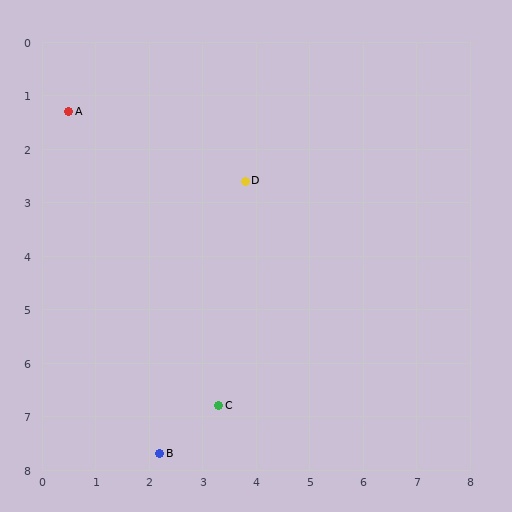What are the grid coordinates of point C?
Point C is at approximately (3.3, 6.8).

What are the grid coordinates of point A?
Point A is at approximately (0.5, 1.3).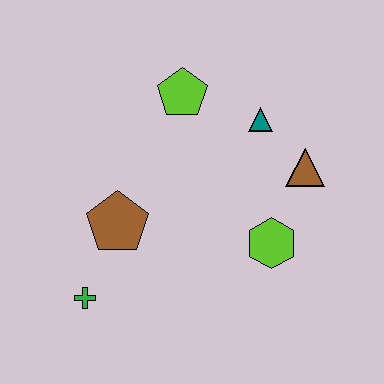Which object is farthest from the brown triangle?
The green cross is farthest from the brown triangle.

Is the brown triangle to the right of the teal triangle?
Yes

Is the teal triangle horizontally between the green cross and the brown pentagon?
No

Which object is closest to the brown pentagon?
The green cross is closest to the brown pentagon.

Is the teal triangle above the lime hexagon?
Yes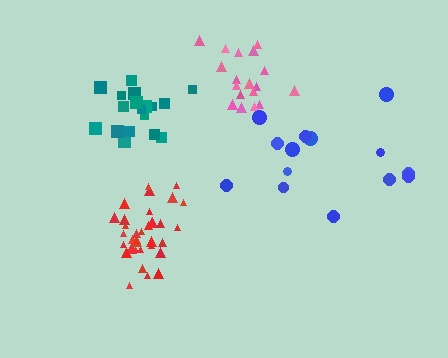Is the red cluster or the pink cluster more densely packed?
Red.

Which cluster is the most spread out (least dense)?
Blue.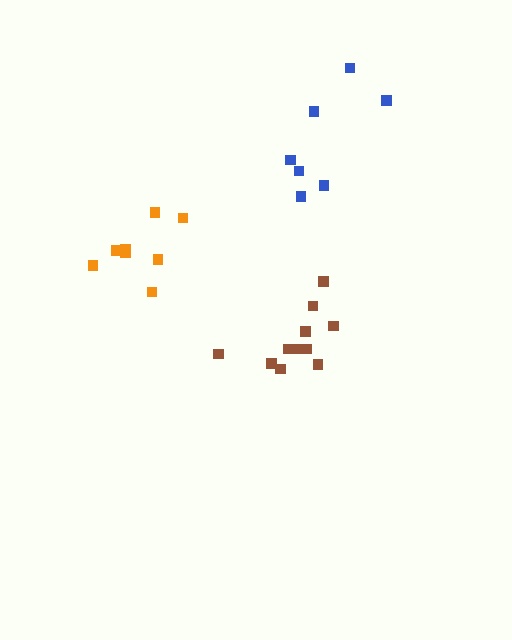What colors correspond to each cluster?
The clusters are colored: orange, brown, blue.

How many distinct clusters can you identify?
There are 3 distinct clusters.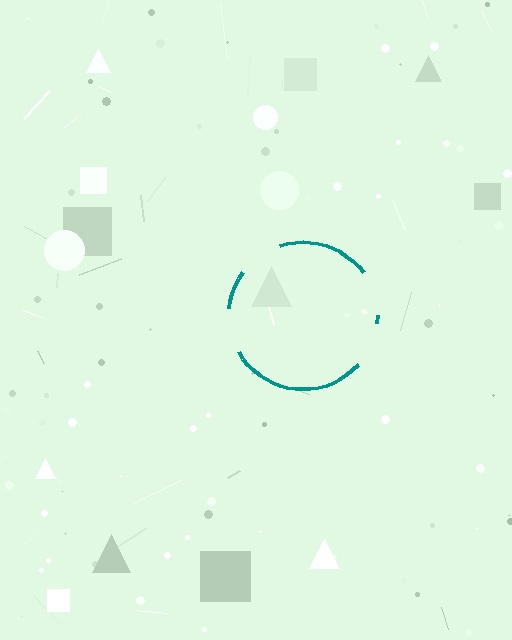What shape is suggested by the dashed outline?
The dashed outline suggests a circle.